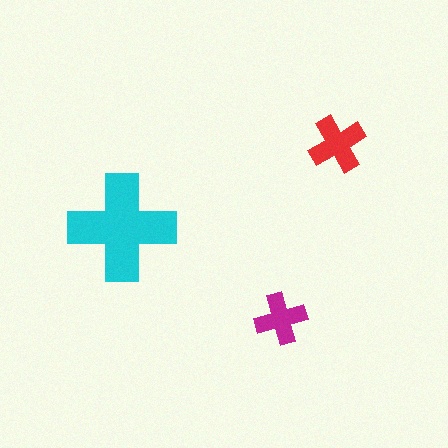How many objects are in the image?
There are 3 objects in the image.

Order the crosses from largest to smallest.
the cyan one, the red one, the magenta one.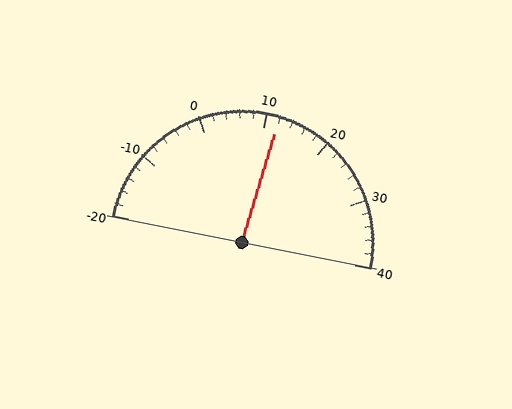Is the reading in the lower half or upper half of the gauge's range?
The reading is in the upper half of the range (-20 to 40).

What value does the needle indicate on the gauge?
The needle indicates approximately 12.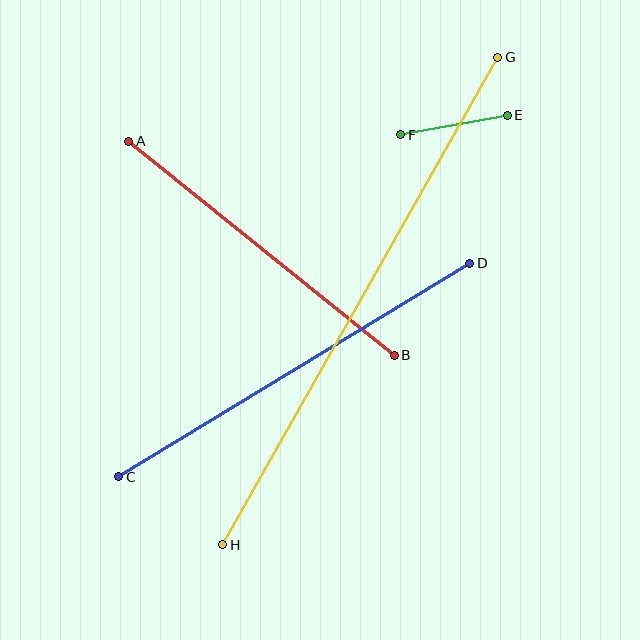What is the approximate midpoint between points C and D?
The midpoint is at approximately (294, 370) pixels.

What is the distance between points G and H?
The distance is approximately 559 pixels.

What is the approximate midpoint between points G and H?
The midpoint is at approximately (360, 301) pixels.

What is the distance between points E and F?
The distance is approximately 108 pixels.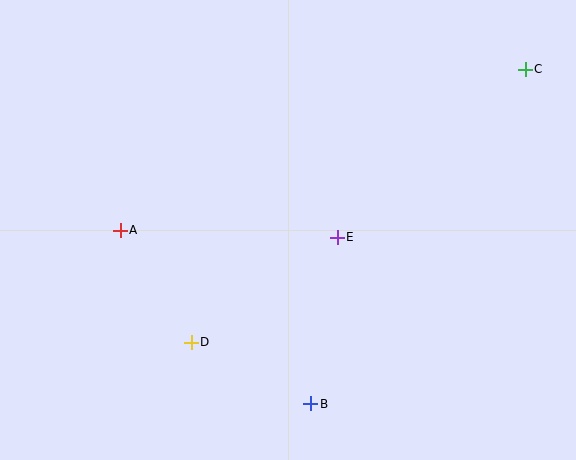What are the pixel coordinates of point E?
Point E is at (337, 237).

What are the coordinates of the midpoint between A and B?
The midpoint between A and B is at (215, 317).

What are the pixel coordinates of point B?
Point B is at (311, 404).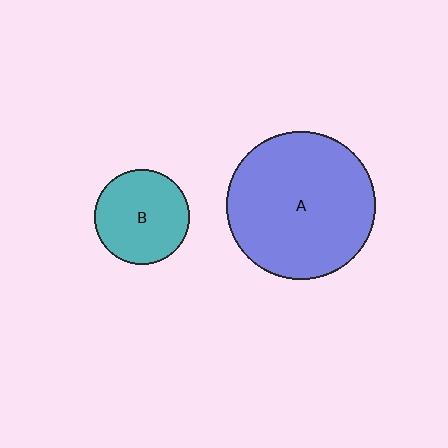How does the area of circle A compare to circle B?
Approximately 2.4 times.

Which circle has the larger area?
Circle A (blue).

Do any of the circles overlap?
No, none of the circles overlap.